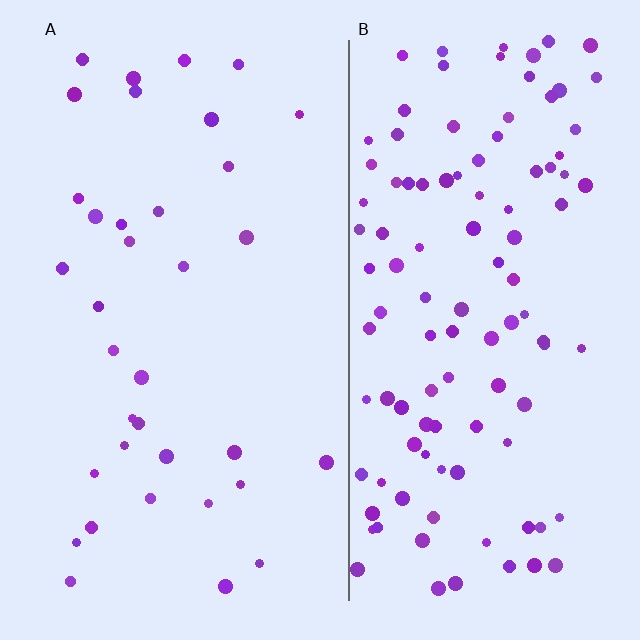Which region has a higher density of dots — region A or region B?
B (the right).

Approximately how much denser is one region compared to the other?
Approximately 3.2× — region B over region A.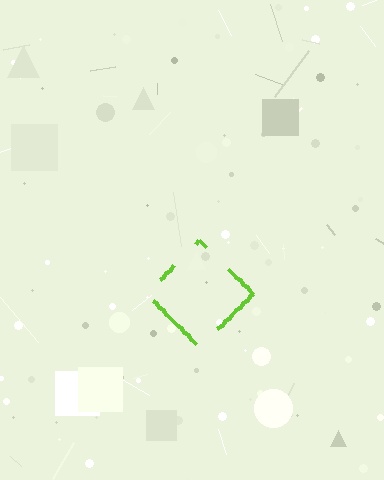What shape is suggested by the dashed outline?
The dashed outline suggests a diamond.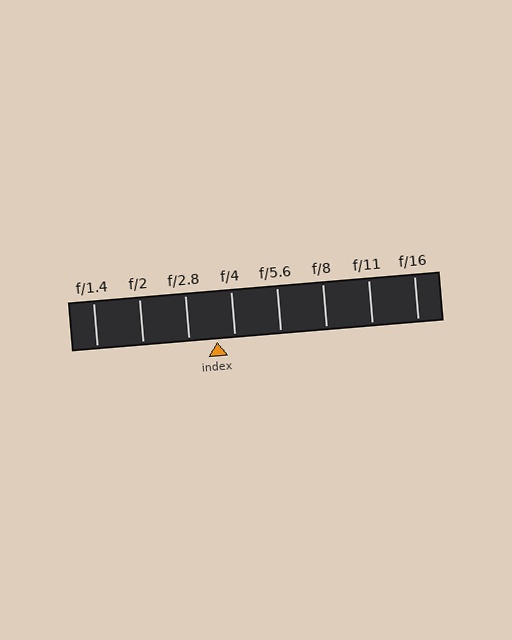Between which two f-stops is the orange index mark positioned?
The index mark is between f/2.8 and f/4.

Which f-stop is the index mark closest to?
The index mark is closest to f/4.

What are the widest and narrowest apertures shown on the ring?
The widest aperture shown is f/1.4 and the narrowest is f/16.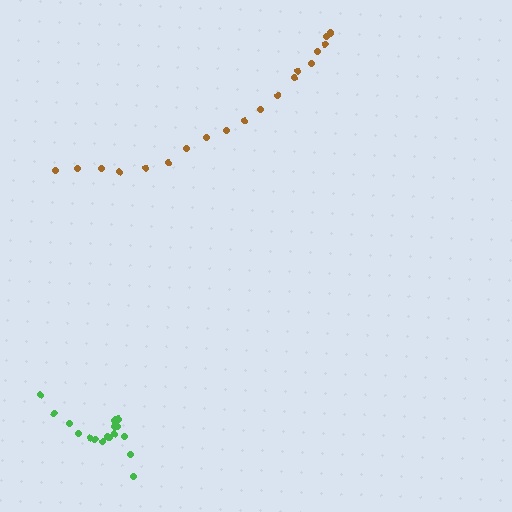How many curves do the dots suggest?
There are 2 distinct paths.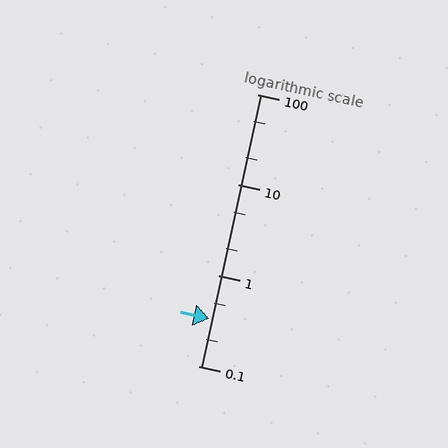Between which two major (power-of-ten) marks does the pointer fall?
The pointer is between 0.1 and 1.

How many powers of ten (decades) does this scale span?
The scale spans 3 decades, from 0.1 to 100.